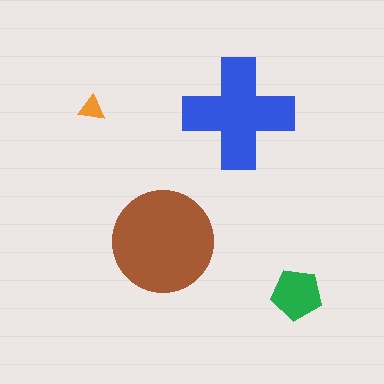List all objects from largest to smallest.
The brown circle, the blue cross, the green pentagon, the orange triangle.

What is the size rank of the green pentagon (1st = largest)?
3rd.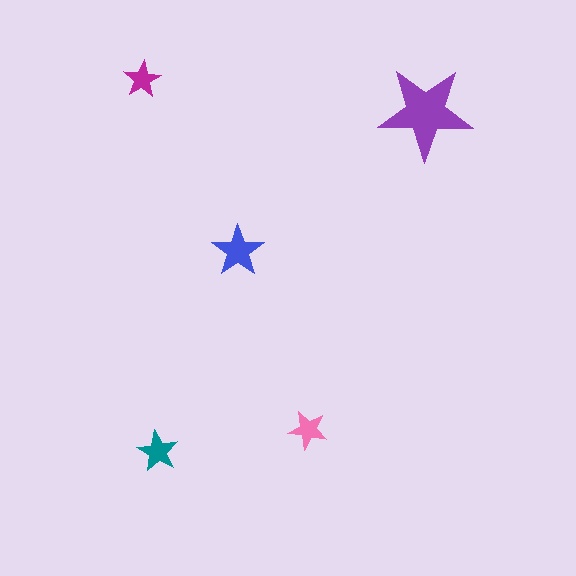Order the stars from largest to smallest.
the purple one, the blue one, the teal one, the pink one, the magenta one.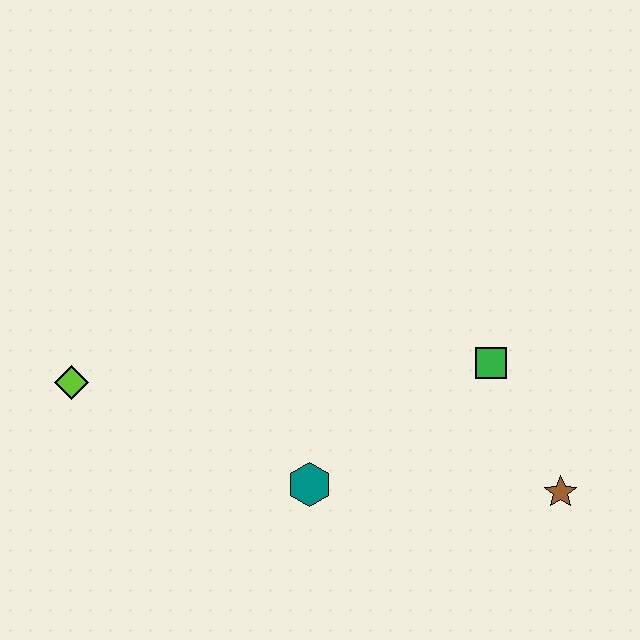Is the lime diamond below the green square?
Yes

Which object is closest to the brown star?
The green square is closest to the brown star.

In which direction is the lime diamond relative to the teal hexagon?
The lime diamond is to the left of the teal hexagon.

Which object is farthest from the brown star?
The lime diamond is farthest from the brown star.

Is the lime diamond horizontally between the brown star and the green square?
No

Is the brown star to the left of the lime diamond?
No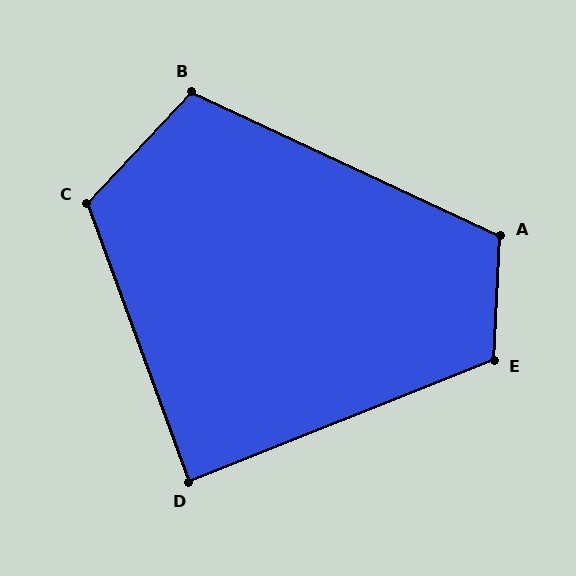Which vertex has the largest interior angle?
C, at approximately 117 degrees.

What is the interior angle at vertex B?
Approximately 108 degrees (obtuse).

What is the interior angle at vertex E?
Approximately 115 degrees (obtuse).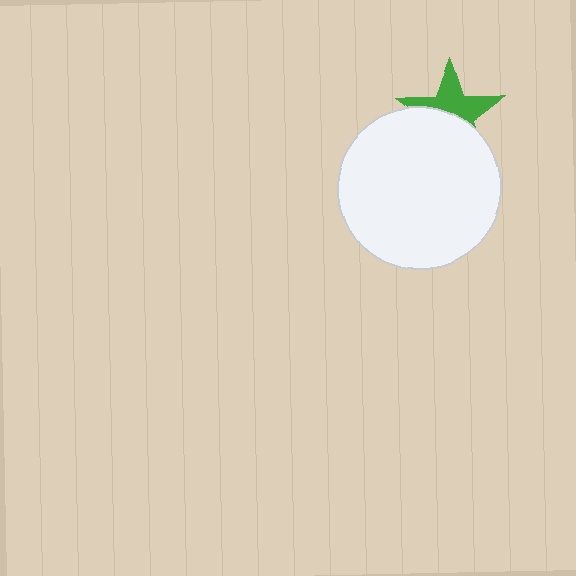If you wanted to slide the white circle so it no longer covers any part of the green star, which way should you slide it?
Slide it down — that is the most direct way to separate the two shapes.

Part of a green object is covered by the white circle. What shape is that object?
It is a star.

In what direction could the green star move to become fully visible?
The green star could move up. That would shift it out from behind the white circle entirely.